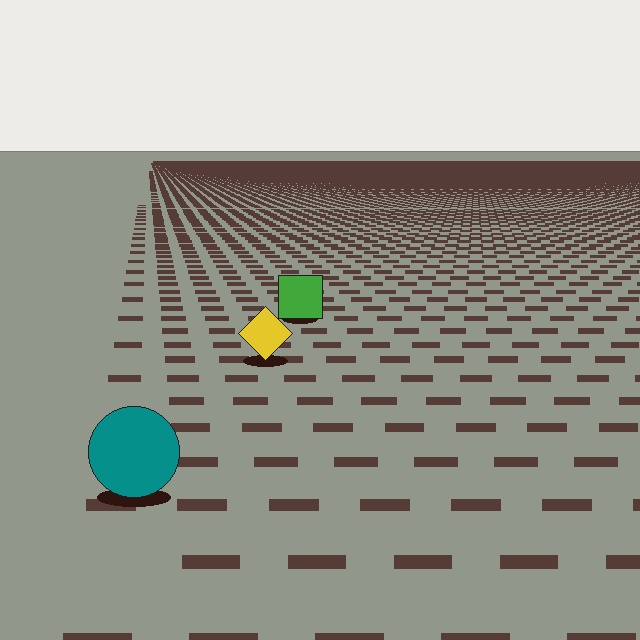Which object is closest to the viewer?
The teal circle is closest. The texture marks near it are larger and more spread out.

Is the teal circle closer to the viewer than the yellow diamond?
Yes. The teal circle is closer — you can tell from the texture gradient: the ground texture is coarser near it.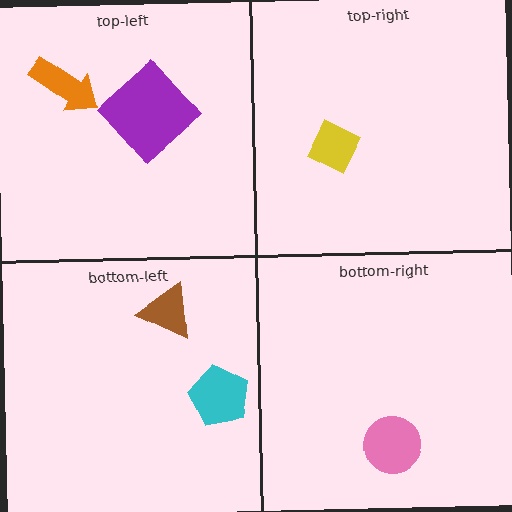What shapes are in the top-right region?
The yellow diamond.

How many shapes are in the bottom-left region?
2.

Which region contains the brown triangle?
The bottom-left region.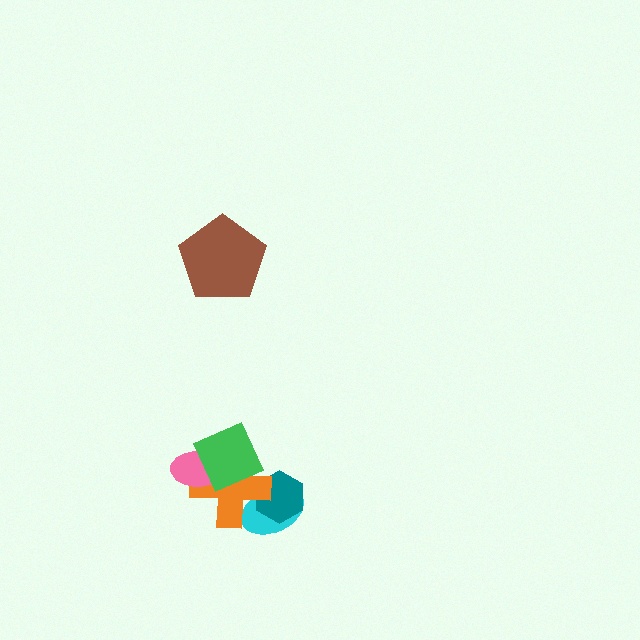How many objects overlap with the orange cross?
4 objects overlap with the orange cross.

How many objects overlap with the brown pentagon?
0 objects overlap with the brown pentagon.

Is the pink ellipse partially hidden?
Yes, it is partially covered by another shape.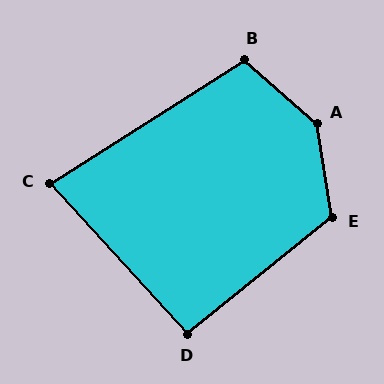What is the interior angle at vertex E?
Approximately 120 degrees (obtuse).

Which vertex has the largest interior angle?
A, at approximately 141 degrees.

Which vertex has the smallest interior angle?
C, at approximately 80 degrees.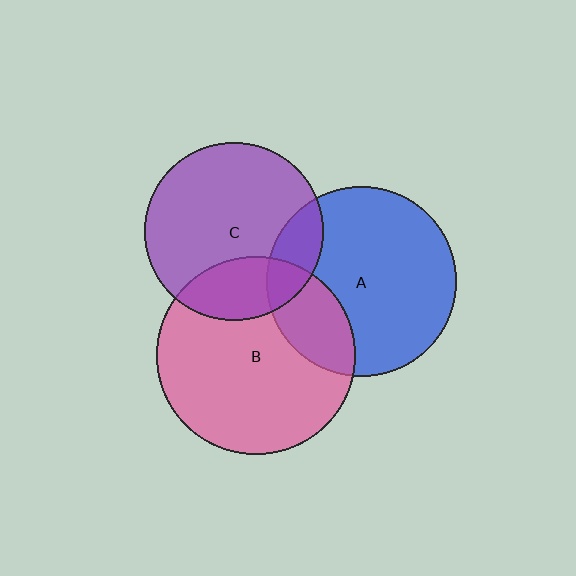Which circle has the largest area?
Circle B (pink).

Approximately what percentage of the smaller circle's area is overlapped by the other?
Approximately 25%.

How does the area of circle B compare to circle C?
Approximately 1.2 times.